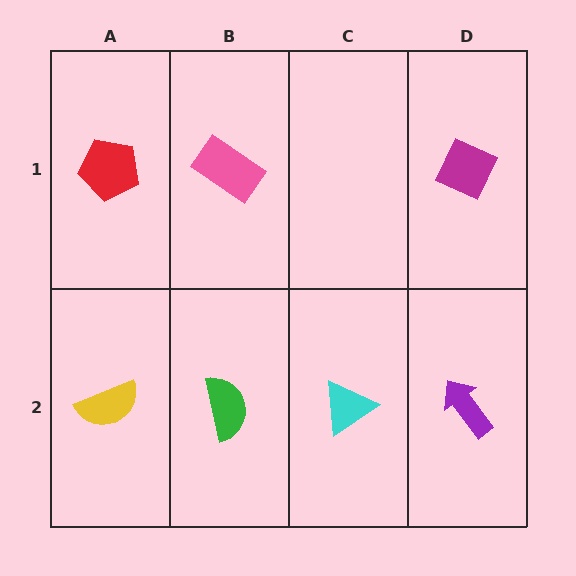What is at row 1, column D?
A magenta diamond.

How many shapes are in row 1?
3 shapes.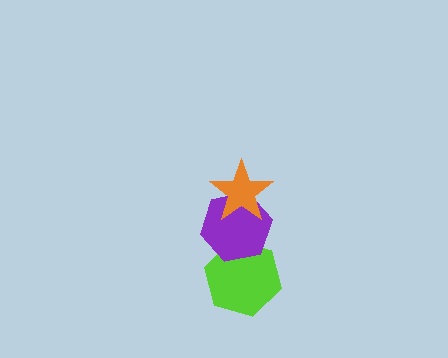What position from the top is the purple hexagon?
The purple hexagon is 2nd from the top.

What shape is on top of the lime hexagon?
The purple hexagon is on top of the lime hexagon.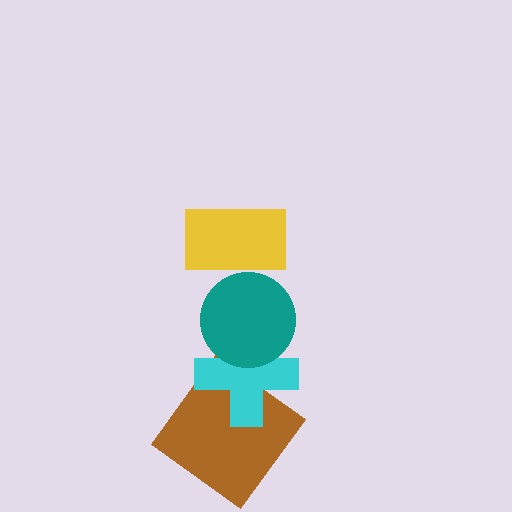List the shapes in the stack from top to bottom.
From top to bottom: the yellow rectangle, the teal circle, the cyan cross, the brown diamond.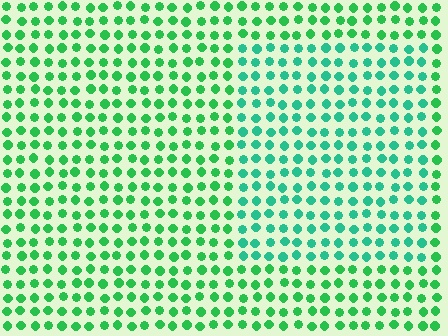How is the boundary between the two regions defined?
The boundary is defined purely by a slight shift in hue (about 27 degrees). Spacing, size, and orientation are identical on both sides.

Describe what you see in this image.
The image is filled with small green elements in a uniform arrangement. A rectangle-shaped region is visible where the elements are tinted to a slightly different hue, forming a subtle color boundary.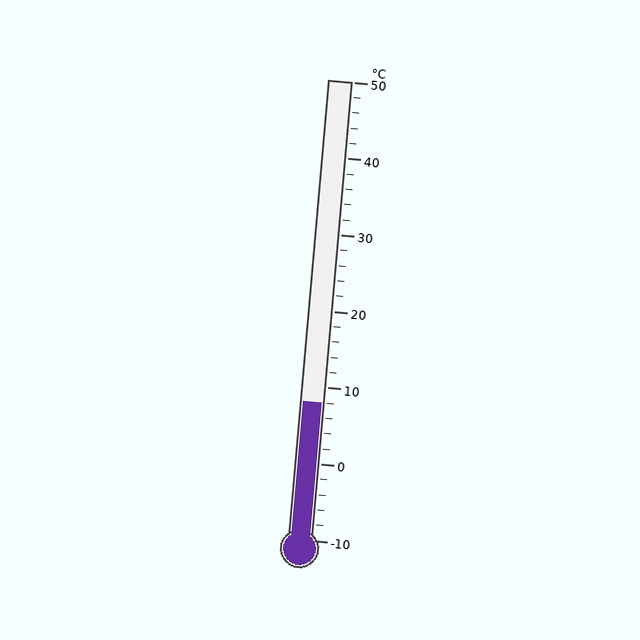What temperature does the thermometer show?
The thermometer shows approximately 8°C.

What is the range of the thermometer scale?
The thermometer scale ranges from -10°C to 50°C.